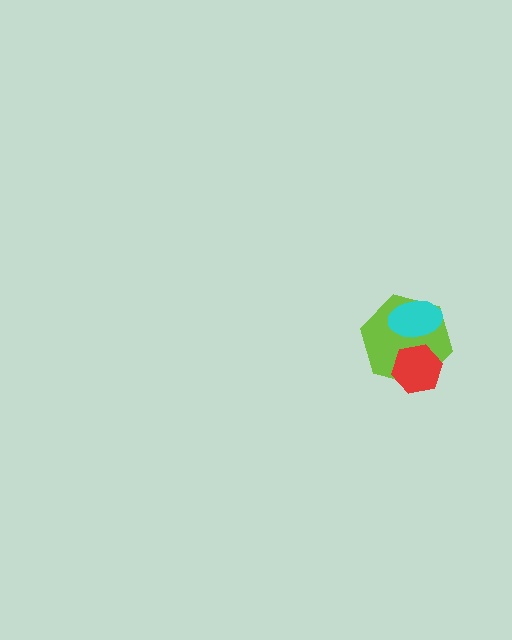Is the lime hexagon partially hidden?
Yes, it is partially covered by another shape.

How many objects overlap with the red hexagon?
1 object overlaps with the red hexagon.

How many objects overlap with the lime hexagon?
2 objects overlap with the lime hexagon.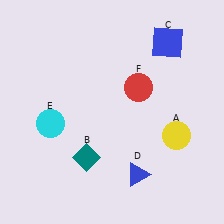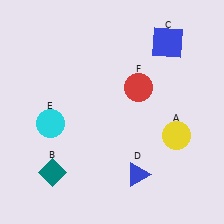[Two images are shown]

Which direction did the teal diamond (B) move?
The teal diamond (B) moved left.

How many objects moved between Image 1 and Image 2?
1 object moved between the two images.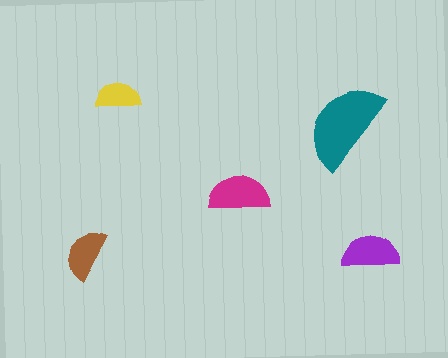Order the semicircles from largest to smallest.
the teal one, the magenta one, the purple one, the brown one, the yellow one.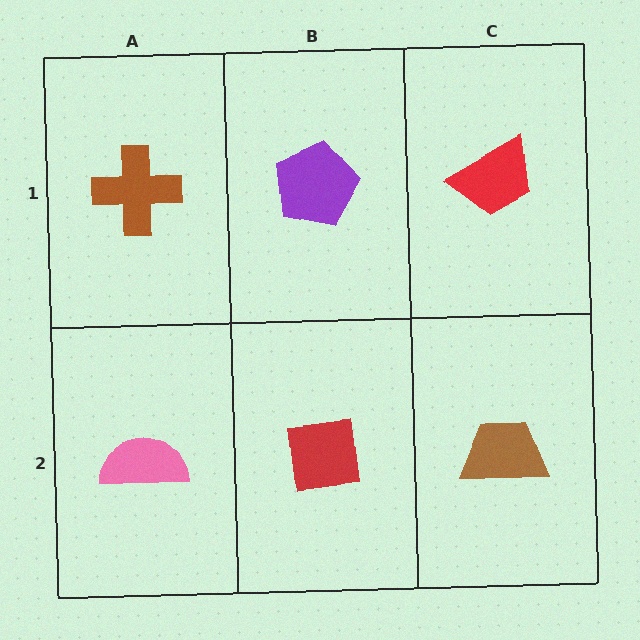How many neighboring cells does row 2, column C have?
2.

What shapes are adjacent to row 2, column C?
A red trapezoid (row 1, column C), a red square (row 2, column B).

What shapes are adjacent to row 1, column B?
A red square (row 2, column B), a brown cross (row 1, column A), a red trapezoid (row 1, column C).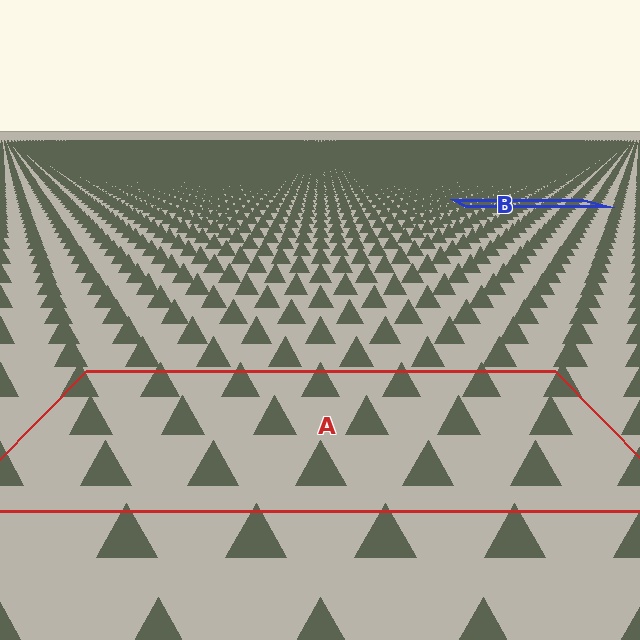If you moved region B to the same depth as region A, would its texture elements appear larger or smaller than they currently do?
They would appear larger. At a closer depth, the same texture elements are projected at a bigger on-screen size.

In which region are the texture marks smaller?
The texture marks are smaller in region B, because it is farther away.